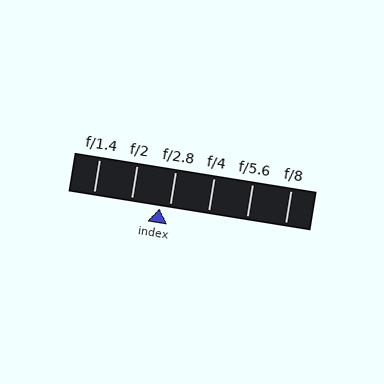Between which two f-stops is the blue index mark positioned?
The index mark is between f/2 and f/2.8.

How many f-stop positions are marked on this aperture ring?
There are 6 f-stop positions marked.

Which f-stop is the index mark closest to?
The index mark is closest to f/2.8.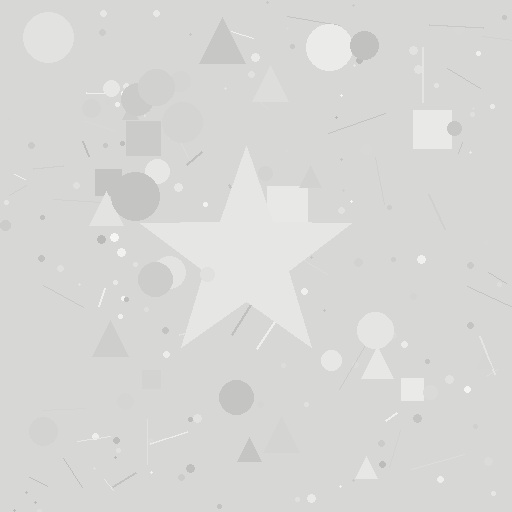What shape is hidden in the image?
A star is hidden in the image.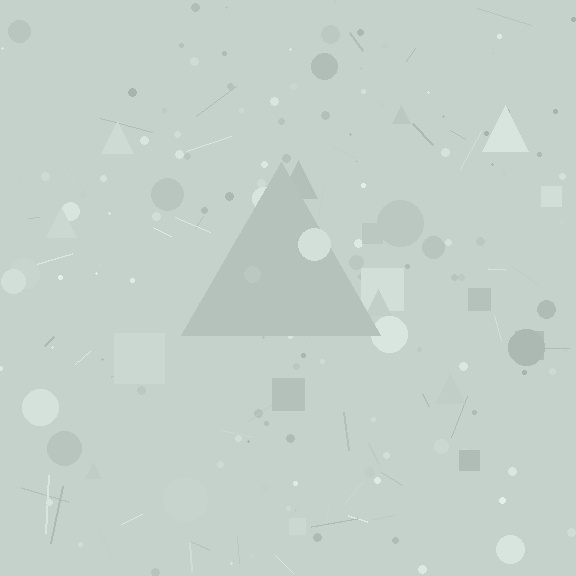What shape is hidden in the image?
A triangle is hidden in the image.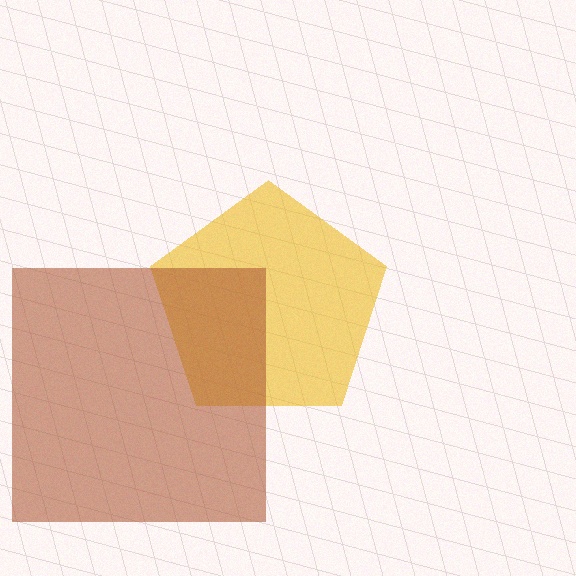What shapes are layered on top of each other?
The layered shapes are: a yellow pentagon, a brown square.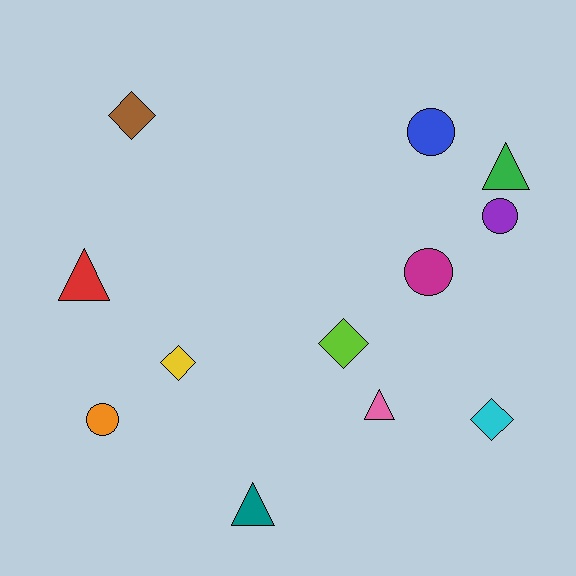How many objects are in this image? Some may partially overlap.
There are 12 objects.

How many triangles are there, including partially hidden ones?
There are 4 triangles.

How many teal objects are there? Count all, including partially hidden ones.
There is 1 teal object.